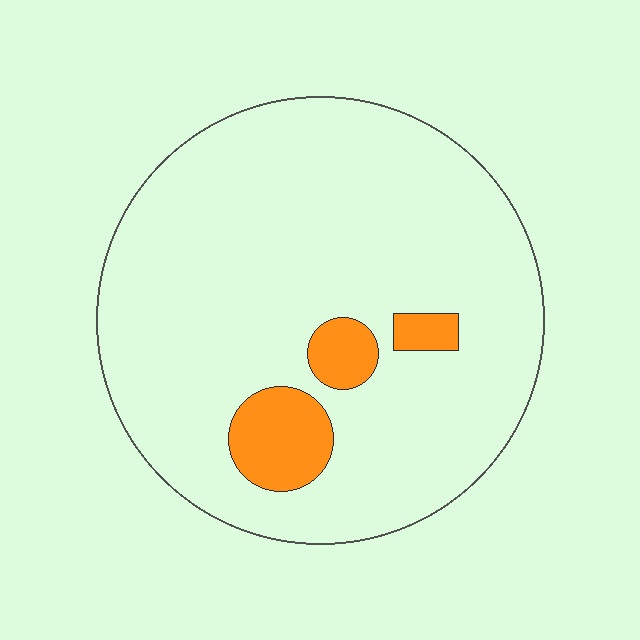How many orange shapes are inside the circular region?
3.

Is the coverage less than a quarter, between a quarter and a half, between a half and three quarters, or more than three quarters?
Less than a quarter.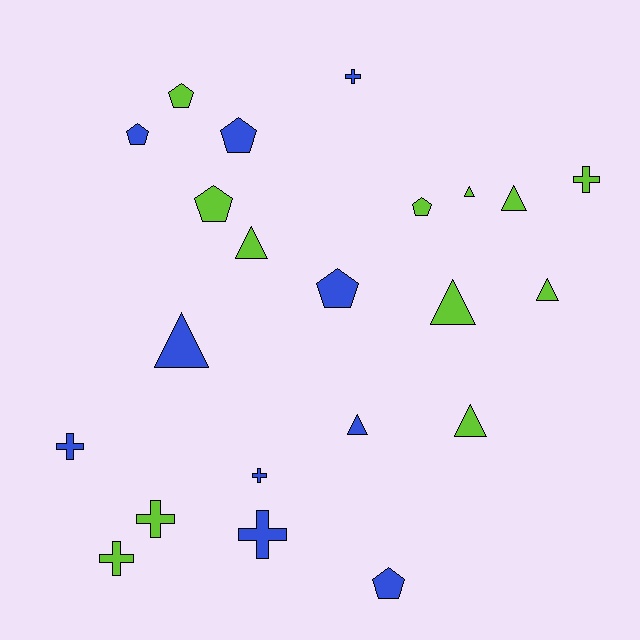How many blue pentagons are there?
There are 4 blue pentagons.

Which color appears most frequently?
Lime, with 12 objects.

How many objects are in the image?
There are 22 objects.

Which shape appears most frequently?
Triangle, with 8 objects.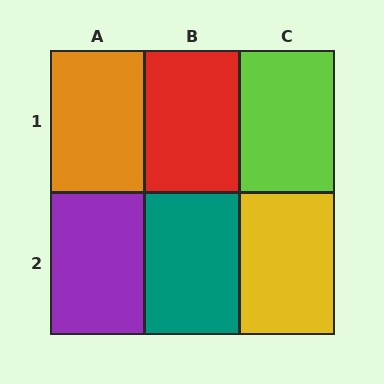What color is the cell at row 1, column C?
Lime.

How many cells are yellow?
1 cell is yellow.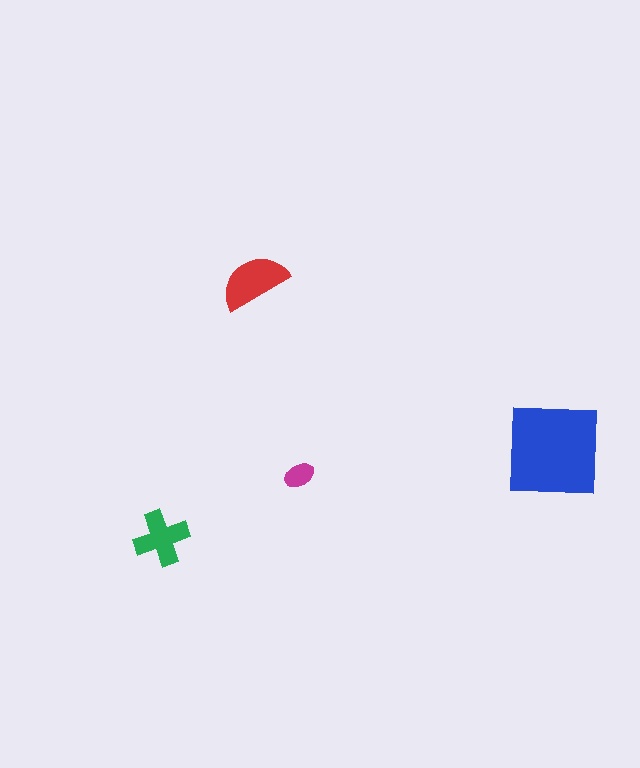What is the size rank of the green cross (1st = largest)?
3rd.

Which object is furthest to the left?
The green cross is leftmost.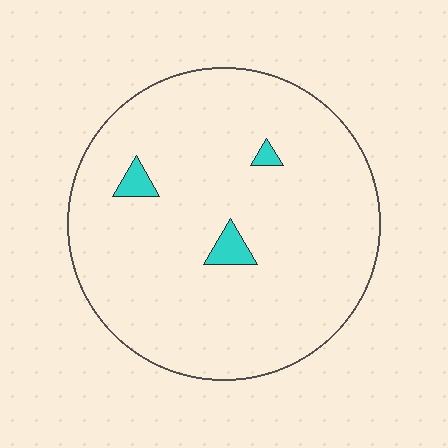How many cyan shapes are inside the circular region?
3.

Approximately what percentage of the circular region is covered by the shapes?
Approximately 5%.